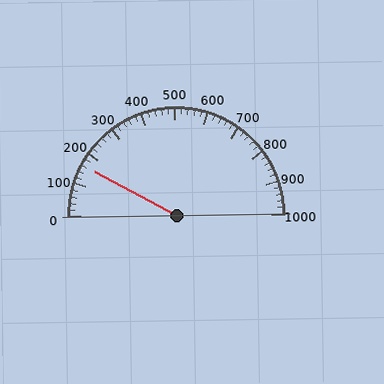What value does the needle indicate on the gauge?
The needle indicates approximately 160.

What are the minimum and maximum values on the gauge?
The gauge ranges from 0 to 1000.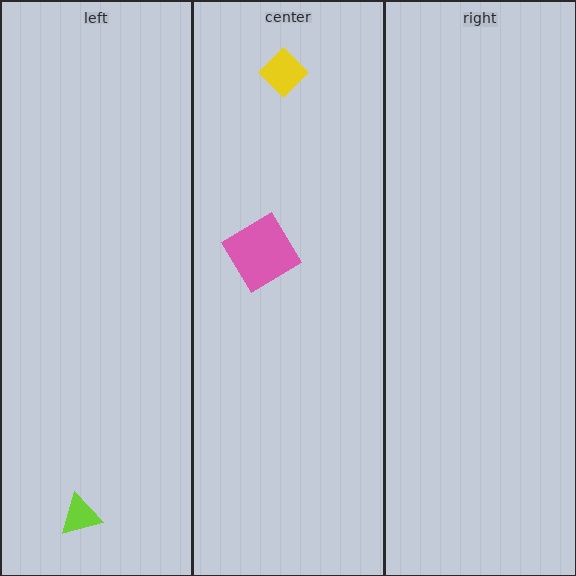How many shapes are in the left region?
1.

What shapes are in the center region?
The pink diamond, the yellow diamond.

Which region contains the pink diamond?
The center region.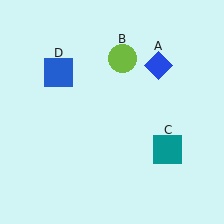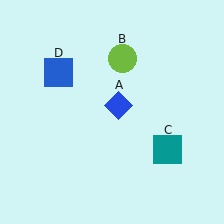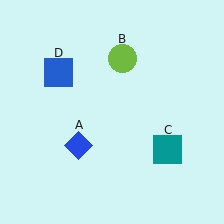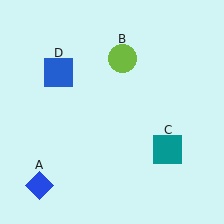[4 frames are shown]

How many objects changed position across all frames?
1 object changed position: blue diamond (object A).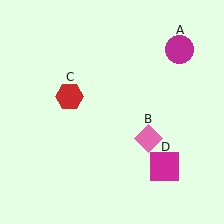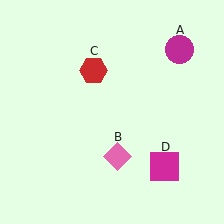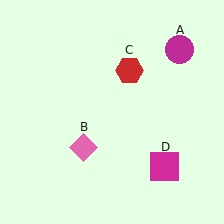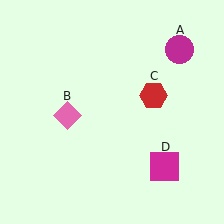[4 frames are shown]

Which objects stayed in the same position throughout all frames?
Magenta circle (object A) and magenta square (object D) remained stationary.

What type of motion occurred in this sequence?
The pink diamond (object B), red hexagon (object C) rotated clockwise around the center of the scene.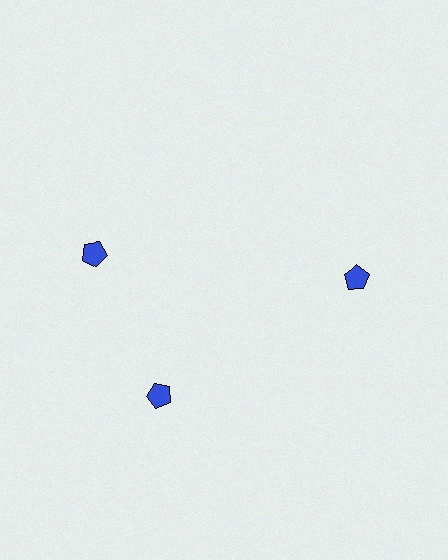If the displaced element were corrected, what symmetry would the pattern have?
It would have 3-fold rotational symmetry — the pattern would map onto itself every 120 degrees.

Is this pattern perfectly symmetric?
No. The 3 blue pentagons are arranged in a ring, but one element near the 11 o'clock position is rotated out of alignment along the ring, breaking the 3-fold rotational symmetry.